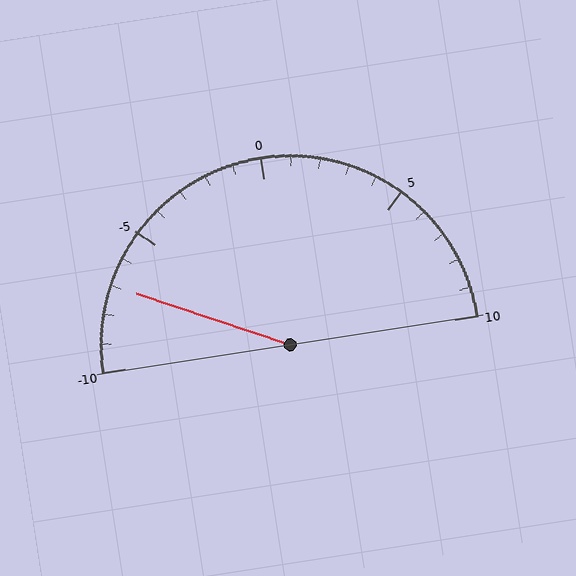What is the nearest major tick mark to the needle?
The nearest major tick mark is -5.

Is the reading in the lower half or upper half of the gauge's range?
The reading is in the lower half of the range (-10 to 10).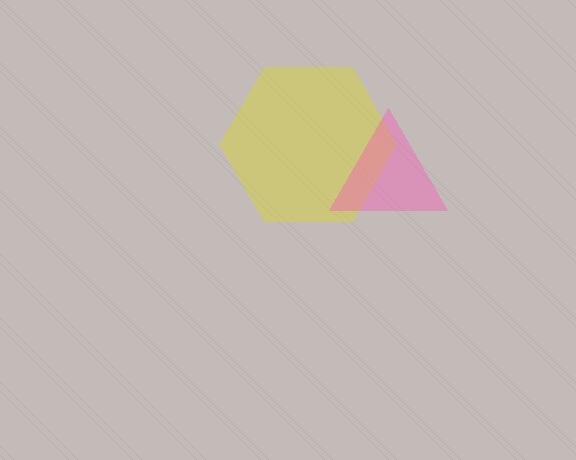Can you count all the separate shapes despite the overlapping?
Yes, there are 2 separate shapes.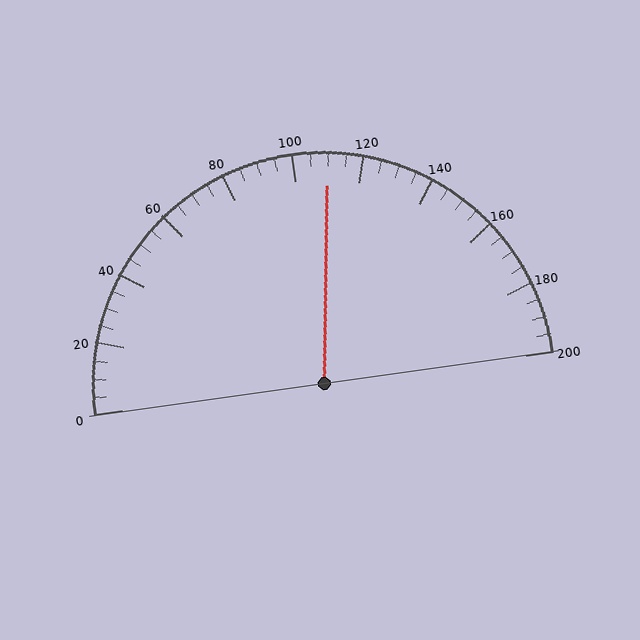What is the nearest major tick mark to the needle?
The nearest major tick mark is 120.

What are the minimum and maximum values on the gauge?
The gauge ranges from 0 to 200.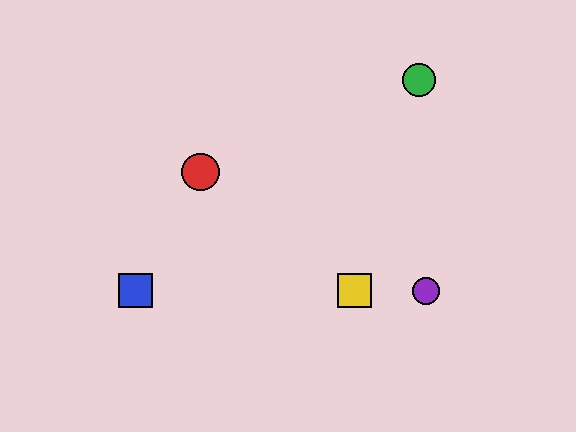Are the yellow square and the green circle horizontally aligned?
No, the yellow square is at y≈291 and the green circle is at y≈80.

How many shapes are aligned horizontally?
3 shapes (the blue square, the yellow square, the purple circle) are aligned horizontally.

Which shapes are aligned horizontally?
The blue square, the yellow square, the purple circle are aligned horizontally.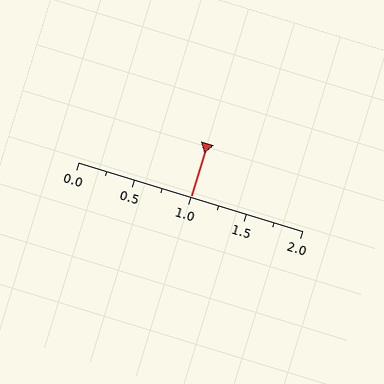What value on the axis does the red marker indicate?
The marker indicates approximately 1.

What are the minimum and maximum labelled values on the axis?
The axis runs from 0.0 to 2.0.